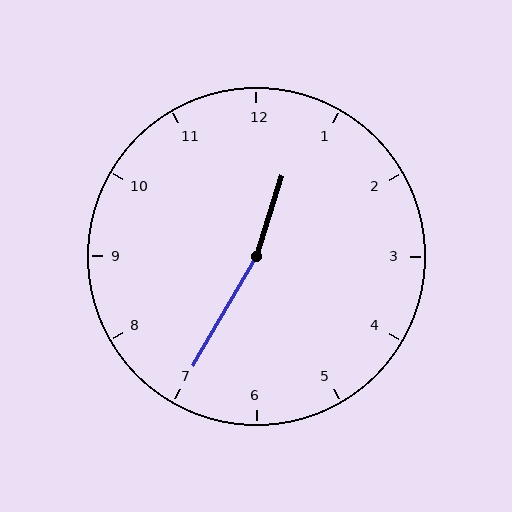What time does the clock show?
12:35.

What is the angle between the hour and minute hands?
Approximately 168 degrees.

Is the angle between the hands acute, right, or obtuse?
It is obtuse.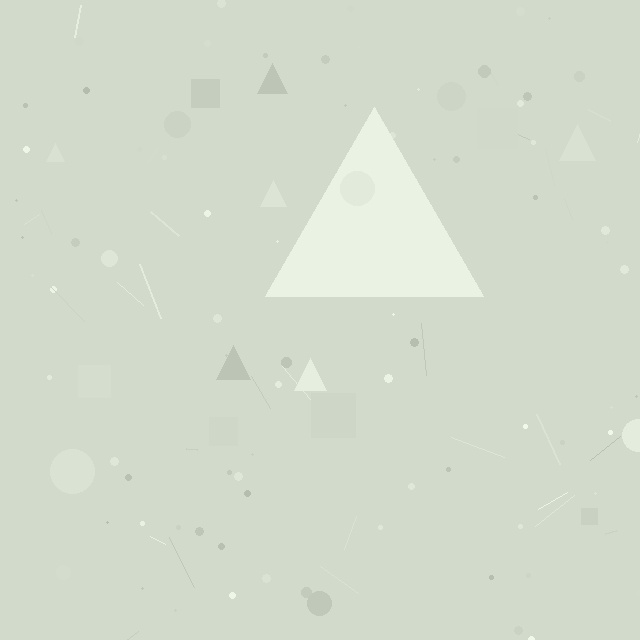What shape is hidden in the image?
A triangle is hidden in the image.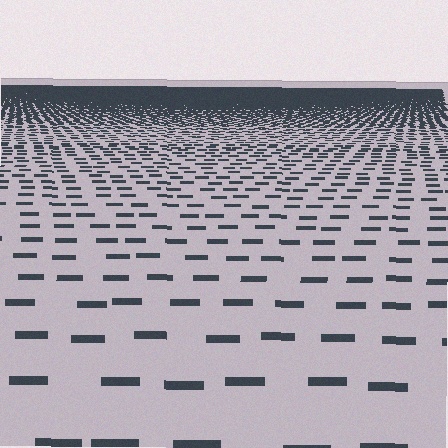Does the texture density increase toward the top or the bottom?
Density increases toward the top.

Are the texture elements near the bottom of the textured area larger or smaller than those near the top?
Larger. Near the bottom, elements are closer to the viewer and appear at a bigger on-screen size.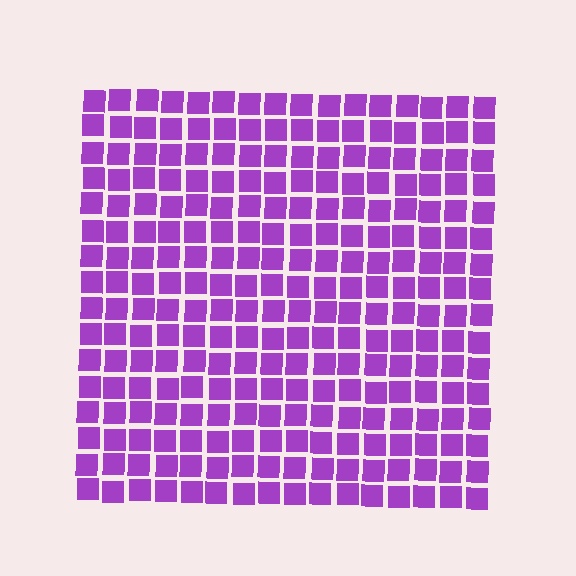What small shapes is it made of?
It is made of small squares.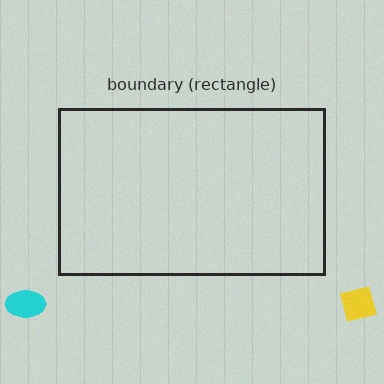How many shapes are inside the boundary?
0 inside, 2 outside.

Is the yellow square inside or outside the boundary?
Outside.